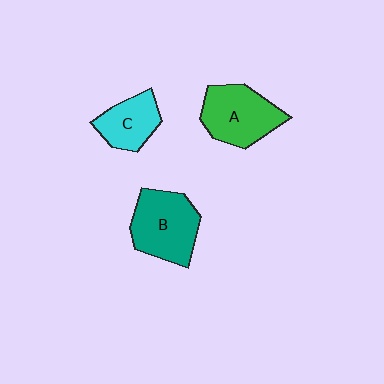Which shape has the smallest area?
Shape C (cyan).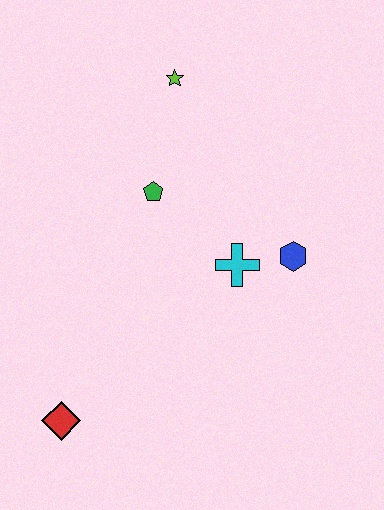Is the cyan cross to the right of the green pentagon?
Yes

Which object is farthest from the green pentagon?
The red diamond is farthest from the green pentagon.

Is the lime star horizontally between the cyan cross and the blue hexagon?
No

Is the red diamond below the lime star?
Yes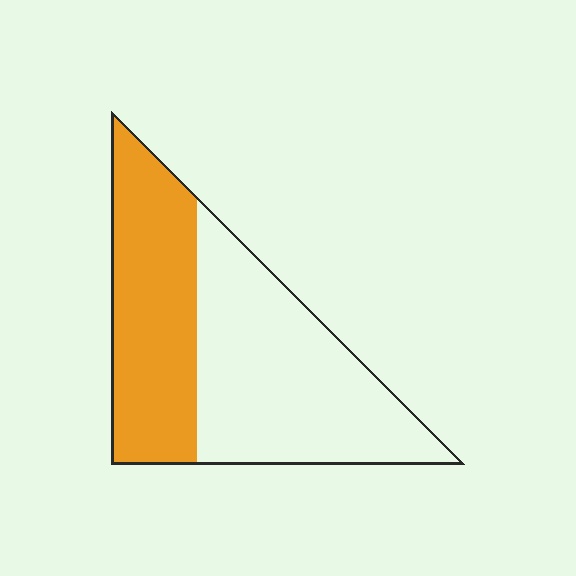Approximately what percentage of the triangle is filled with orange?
Approximately 45%.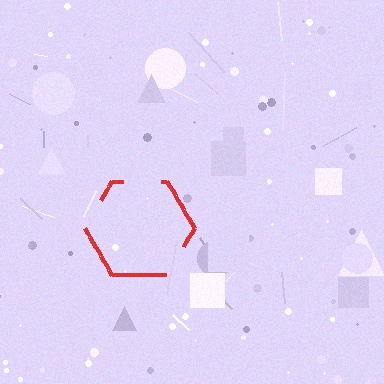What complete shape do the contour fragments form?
The contour fragments form a hexagon.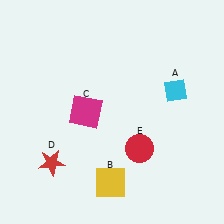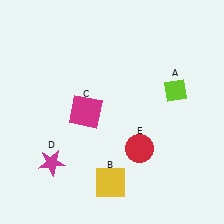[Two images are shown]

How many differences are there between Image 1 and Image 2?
There are 2 differences between the two images.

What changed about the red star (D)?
In Image 1, D is red. In Image 2, it changed to magenta.